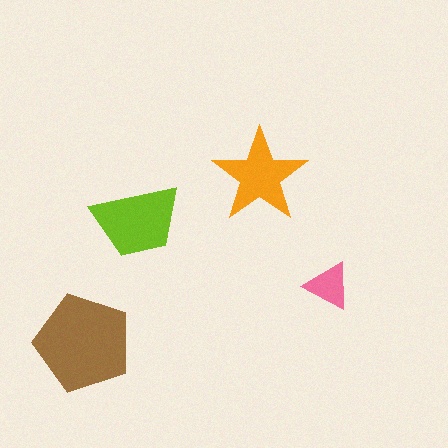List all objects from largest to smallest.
The brown pentagon, the lime trapezoid, the orange star, the pink triangle.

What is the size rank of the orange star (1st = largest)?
3rd.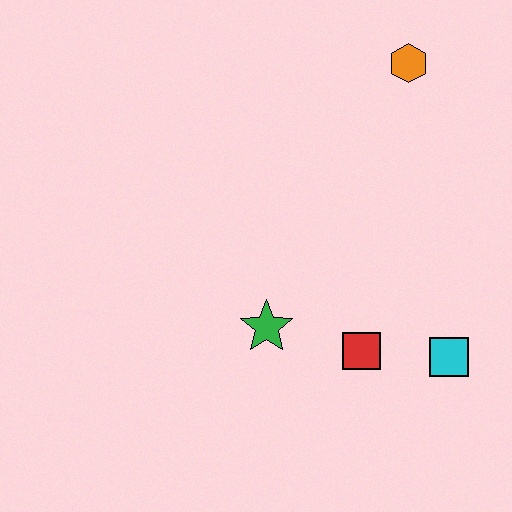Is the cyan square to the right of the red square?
Yes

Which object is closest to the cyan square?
The red square is closest to the cyan square.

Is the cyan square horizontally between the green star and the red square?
No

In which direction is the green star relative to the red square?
The green star is to the left of the red square.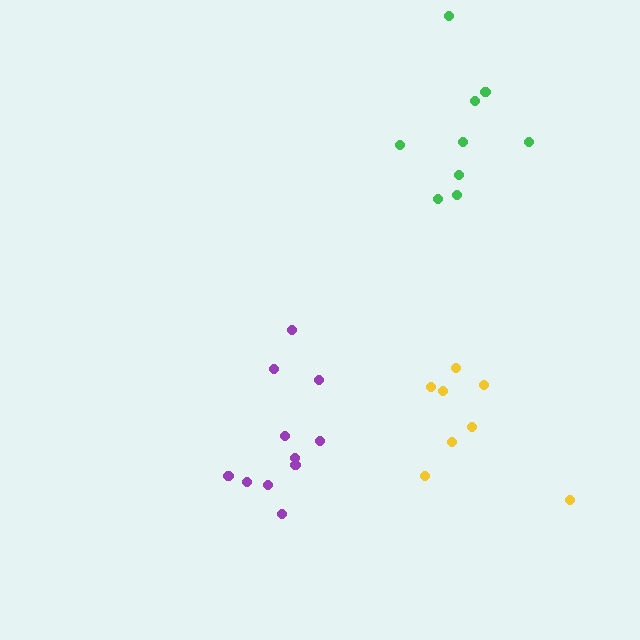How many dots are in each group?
Group 1: 11 dots, Group 2: 9 dots, Group 3: 8 dots (28 total).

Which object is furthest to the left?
The purple cluster is leftmost.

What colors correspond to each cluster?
The clusters are colored: purple, green, yellow.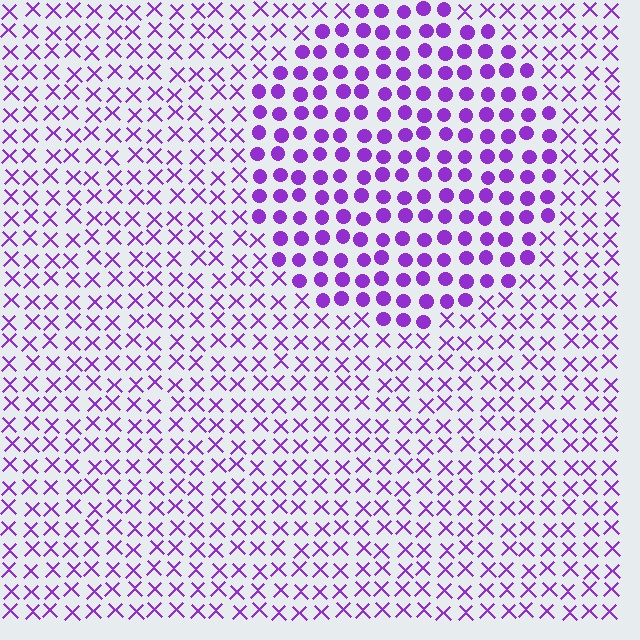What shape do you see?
I see a circle.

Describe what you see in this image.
The image is filled with small purple elements arranged in a uniform grid. A circle-shaped region contains circles, while the surrounding area contains X marks. The boundary is defined purely by the change in element shape.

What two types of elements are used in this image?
The image uses circles inside the circle region and X marks outside it.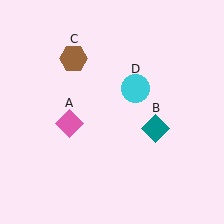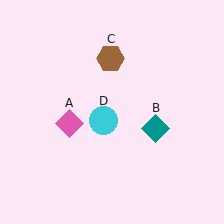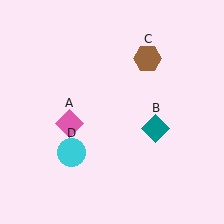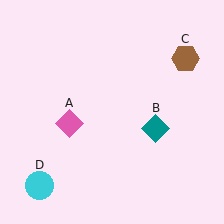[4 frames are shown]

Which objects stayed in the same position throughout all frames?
Pink diamond (object A) and teal diamond (object B) remained stationary.